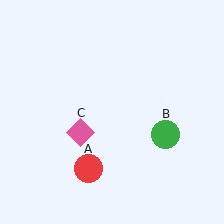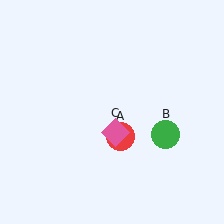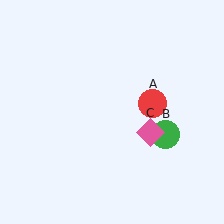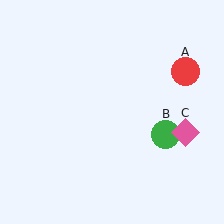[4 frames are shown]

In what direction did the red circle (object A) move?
The red circle (object A) moved up and to the right.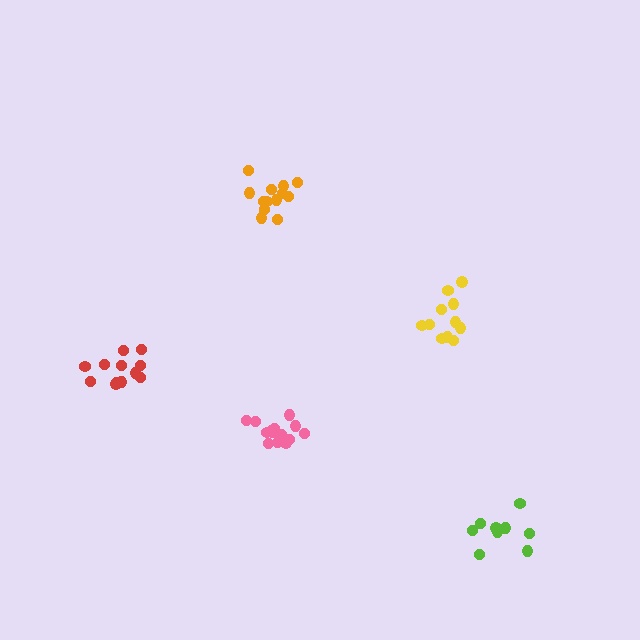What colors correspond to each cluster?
The clusters are colored: orange, pink, lime, yellow, red.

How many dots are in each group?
Group 1: 13 dots, Group 2: 14 dots, Group 3: 9 dots, Group 4: 11 dots, Group 5: 12 dots (59 total).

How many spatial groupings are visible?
There are 5 spatial groupings.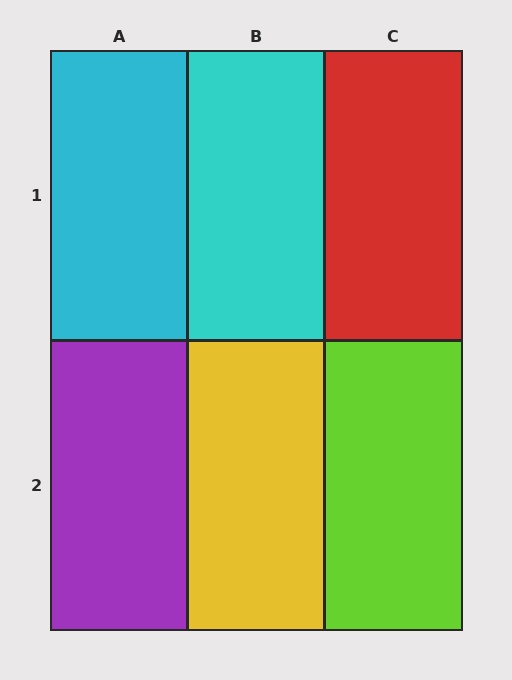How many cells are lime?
1 cell is lime.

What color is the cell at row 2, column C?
Lime.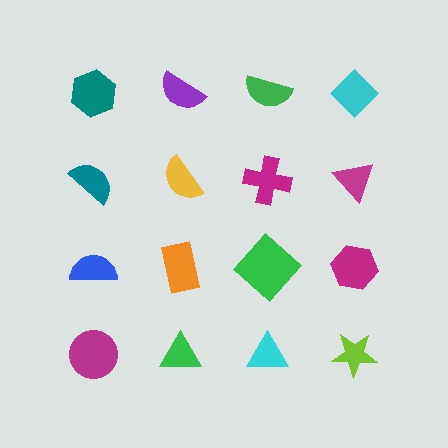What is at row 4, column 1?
A magenta circle.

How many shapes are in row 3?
4 shapes.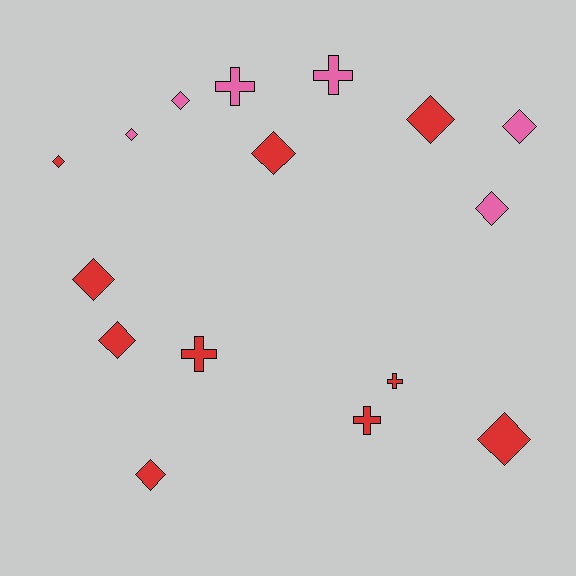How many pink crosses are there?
There are 2 pink crosses.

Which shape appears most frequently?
Diamond, with 11 objects.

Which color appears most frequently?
Red, with 10 objects.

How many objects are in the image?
There are 16 objects.